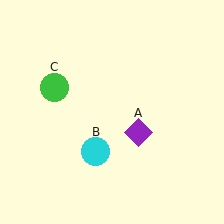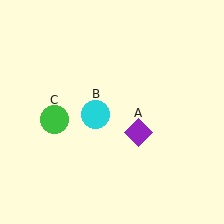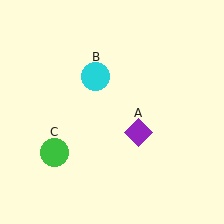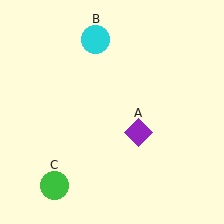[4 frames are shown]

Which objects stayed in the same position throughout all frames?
Purple diamond (object A) remained stationary.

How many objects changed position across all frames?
2 objects changed position: cyan circle (object B), green circle (object C).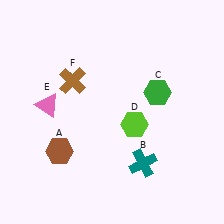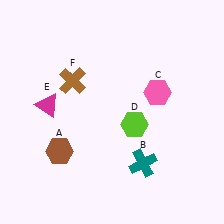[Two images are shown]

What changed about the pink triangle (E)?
In Image 1, E is pink. In Image 2, it changed to magenta.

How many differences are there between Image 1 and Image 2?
There are 2 differences between the two images.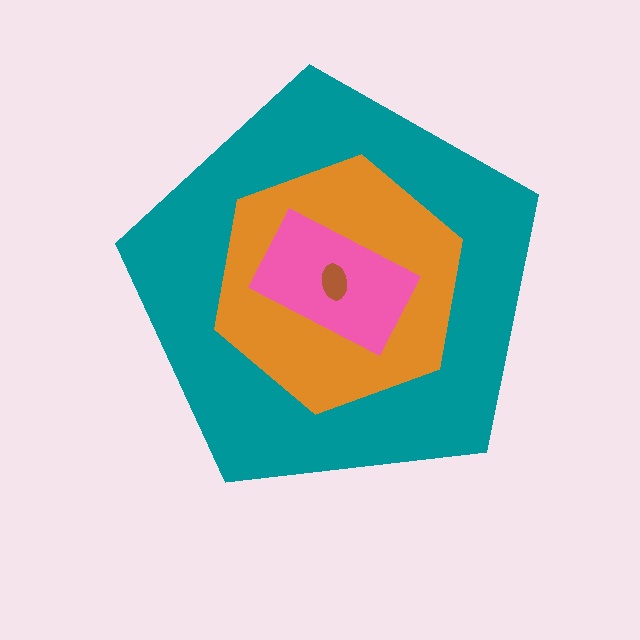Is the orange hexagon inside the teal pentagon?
Yes.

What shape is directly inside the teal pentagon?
The orange hexagon.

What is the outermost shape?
The teal pentagon.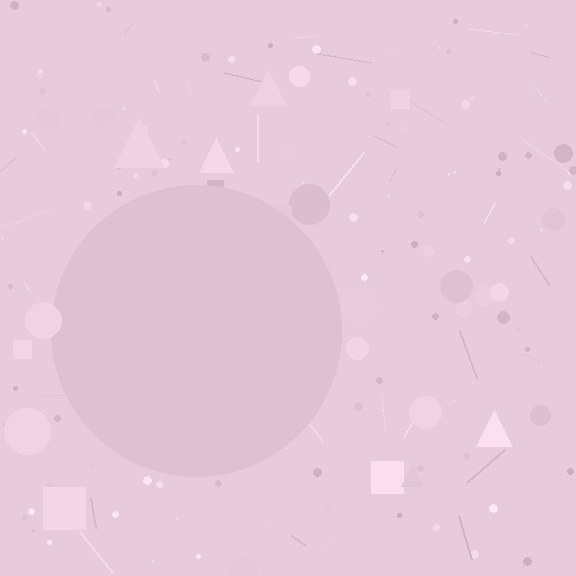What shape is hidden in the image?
A circle is hidden in the image.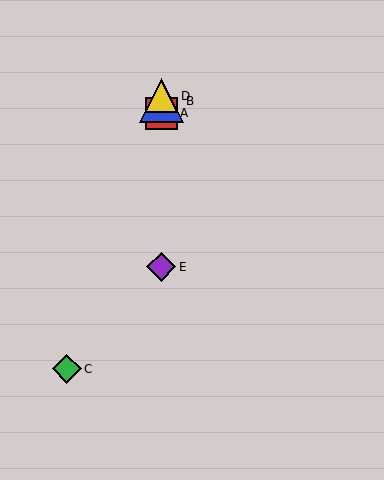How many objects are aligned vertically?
4 objects (A, B, D, E) are aligned vertically.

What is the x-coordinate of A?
Object A is at x≈161.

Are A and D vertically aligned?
Yes, both are at x≈161.